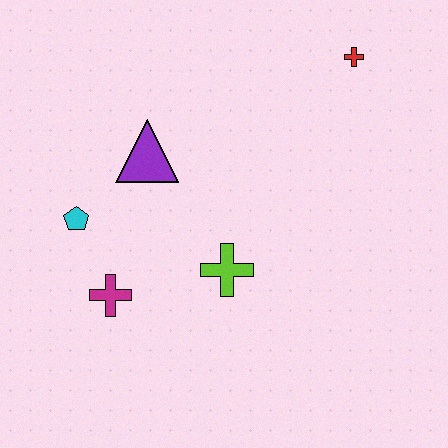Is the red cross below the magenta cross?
No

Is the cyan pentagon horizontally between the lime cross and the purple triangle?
No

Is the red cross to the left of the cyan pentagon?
No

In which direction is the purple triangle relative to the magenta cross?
The purple triangle is above the magenta cross.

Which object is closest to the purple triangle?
The cyan pentagon is closest to the purple triangle.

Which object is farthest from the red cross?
The magenta cross is farthest from the red cross.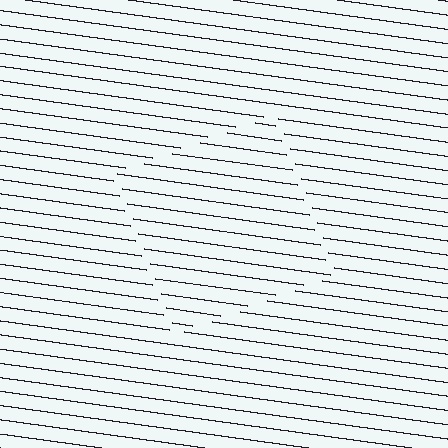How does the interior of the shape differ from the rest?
The interior of the shape contains the same grating, shifted by half a period — the contour is defined by the phase discontinuity where line-ends from the inner and outer gratings abut.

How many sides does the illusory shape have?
4 sides — the line-ends trace a square.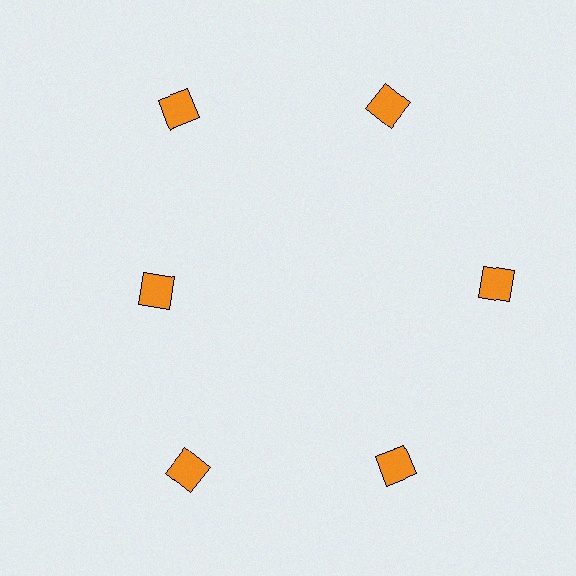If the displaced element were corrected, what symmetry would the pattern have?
It would have 6-fold rotational symmetry — the pattern would map onto itself every 60 degrees.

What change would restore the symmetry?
The symmetry would be restored by moving it outward, back onto the ring so that all 6 squares sit at equal angles and equal distance from the center.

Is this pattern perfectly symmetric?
No. The 6 orange squares are arranged in a ring, but one element near the 9 o'clock position is pulled inward toward the center, breaking the 6-fold rotational symmetry.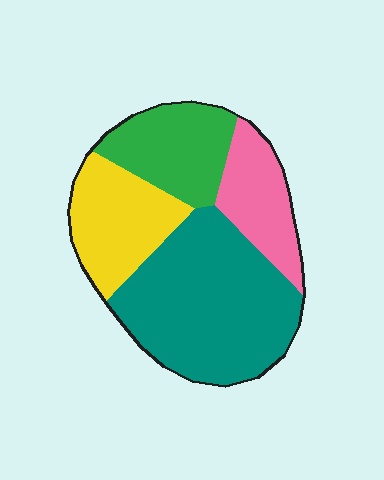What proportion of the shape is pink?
Pink covers about 15% of the shape.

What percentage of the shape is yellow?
Yellow covers about 20% of the shape.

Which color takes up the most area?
Teal, at roughly 45%.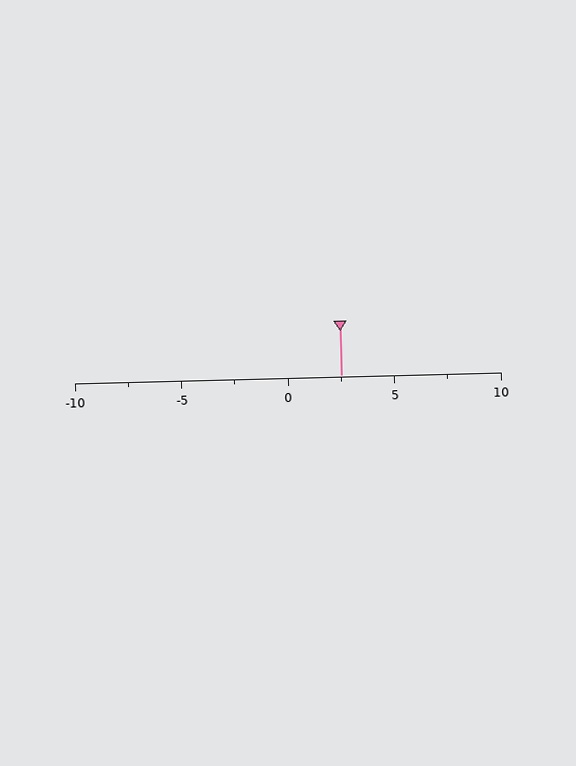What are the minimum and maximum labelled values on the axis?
The axis runs from -10 to 10.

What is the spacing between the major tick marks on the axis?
The major ticks are spaced 5 apart.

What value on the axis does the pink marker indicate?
The marker indicates approximately 2.5.